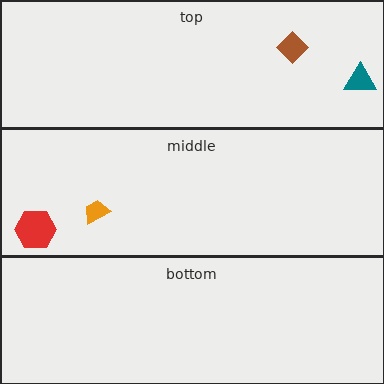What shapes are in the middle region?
The orange trapezoid, the red hexagon.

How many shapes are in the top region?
2.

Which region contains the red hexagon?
The middle region.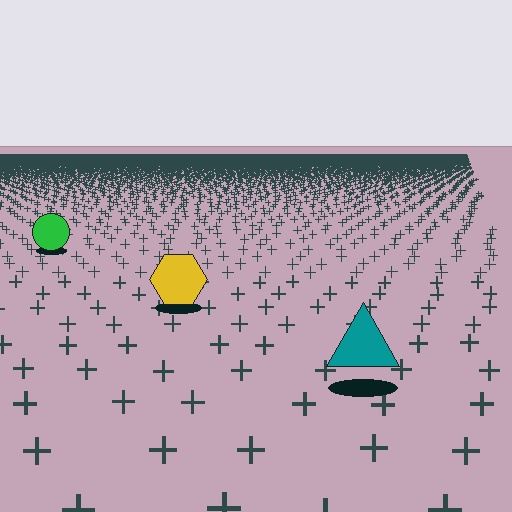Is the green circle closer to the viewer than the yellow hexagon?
No. The yellow hexagon is closer — you can tell from the texture gradient: the ground texture is coarser near it.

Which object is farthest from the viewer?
The green circle is farthest from the viewer. It appears smaller and the ground texture around it is denser.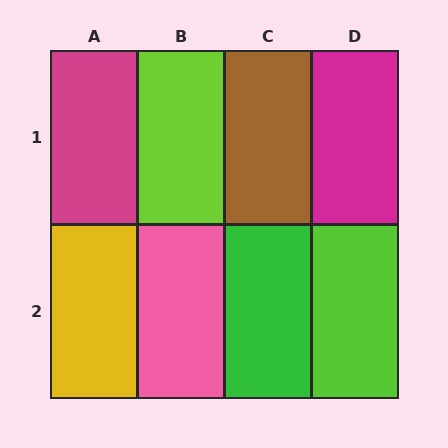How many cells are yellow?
1 cell is yellow.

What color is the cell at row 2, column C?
Green.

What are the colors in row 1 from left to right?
Magenta, lime, brown, magenta.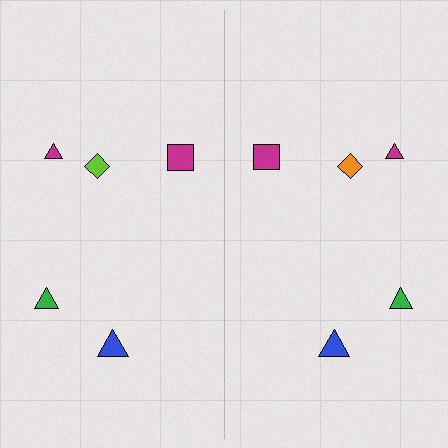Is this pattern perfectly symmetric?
No, the pattern is not perfectly symmetric. The orange diamond on the right side breaks the symmetry — its mirror counterpart is lime.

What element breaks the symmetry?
The orange diamond on the right side breaks the symmetry — its mirror counterpart is lime.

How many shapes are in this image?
There are 10 shapes in this image.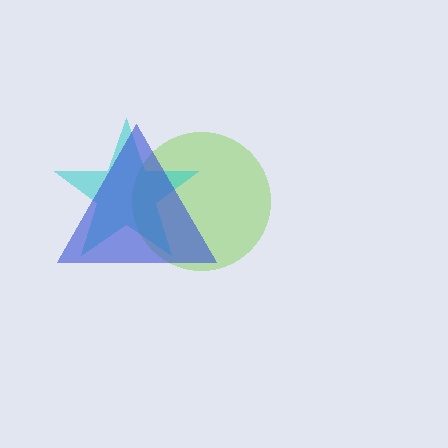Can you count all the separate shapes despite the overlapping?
Yes, there are 3 separate shapes.